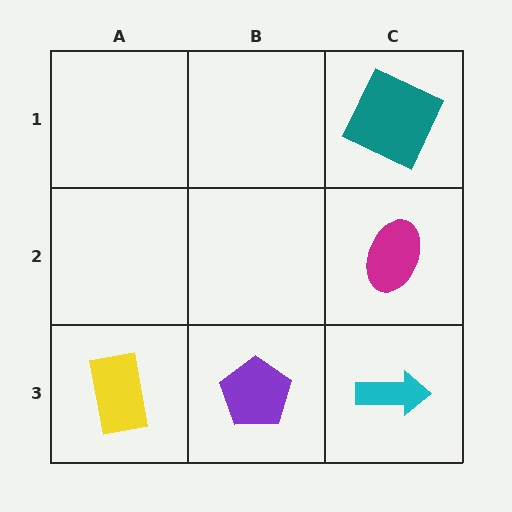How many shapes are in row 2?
1 shape.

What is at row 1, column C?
A teal square.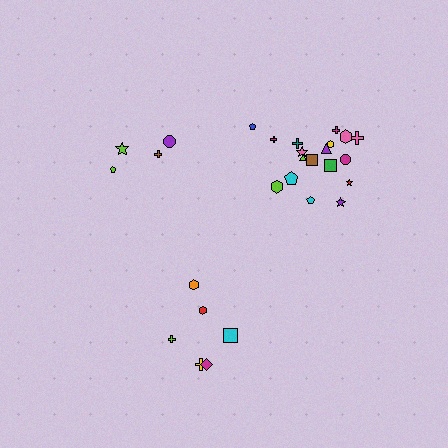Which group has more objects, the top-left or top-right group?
The top-right group.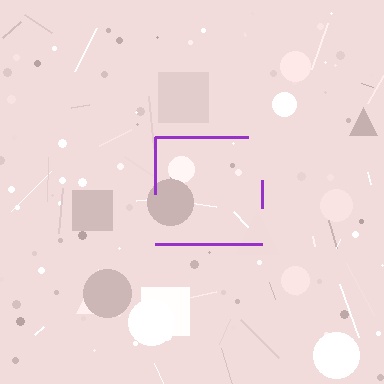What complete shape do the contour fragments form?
The contour fragments form a square.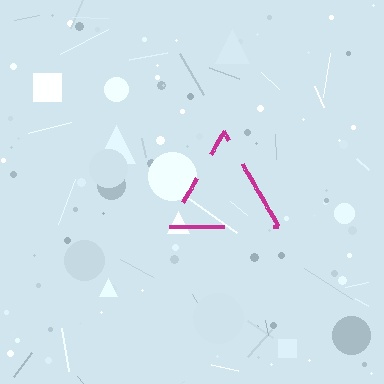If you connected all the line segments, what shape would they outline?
They would outline a triangle.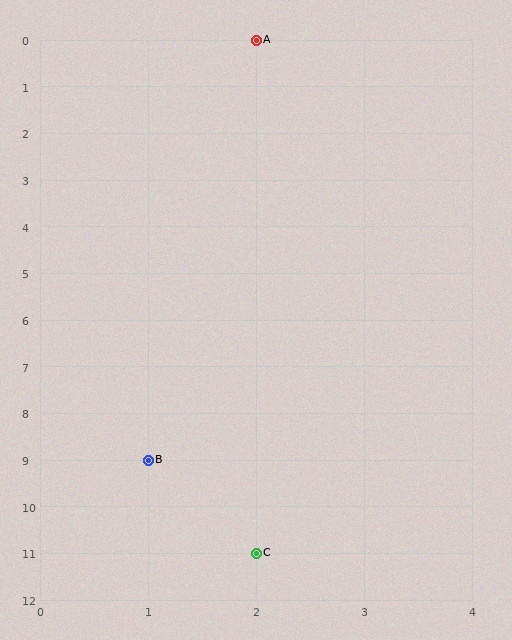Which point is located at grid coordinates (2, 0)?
Point A is at (2, 0).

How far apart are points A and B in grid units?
Points A and B are 1 column and 9 rows apart (about 9.1 grid units diagonally).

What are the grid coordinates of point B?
Point B is at grid coordinates (1, 9).